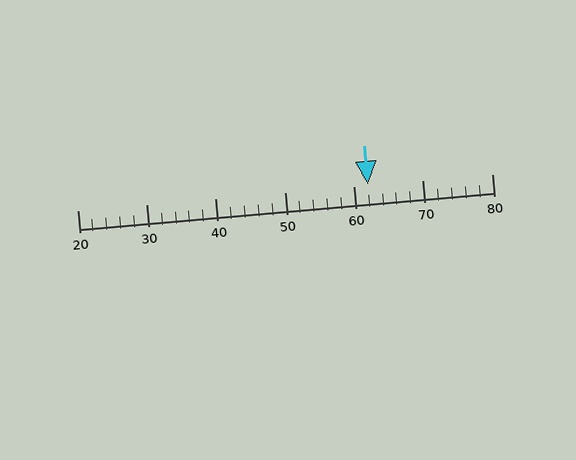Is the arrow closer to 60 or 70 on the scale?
The arrow is closer to 60.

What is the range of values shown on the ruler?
The ruler shows values from 20 to 80.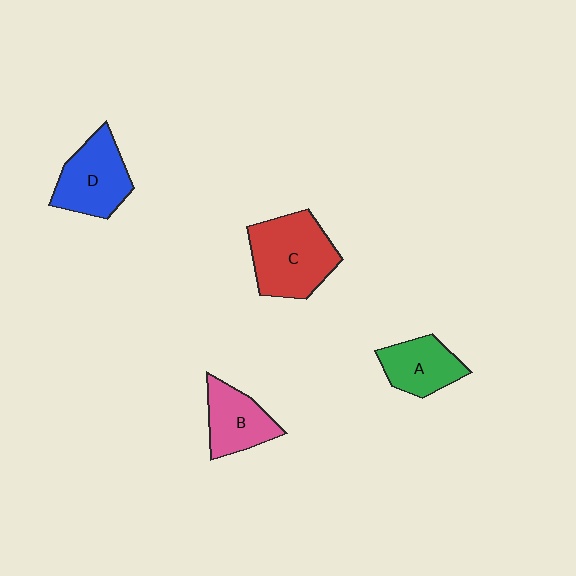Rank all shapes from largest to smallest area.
From largest to smallest: C (red), D (blue), B (pink), A (green).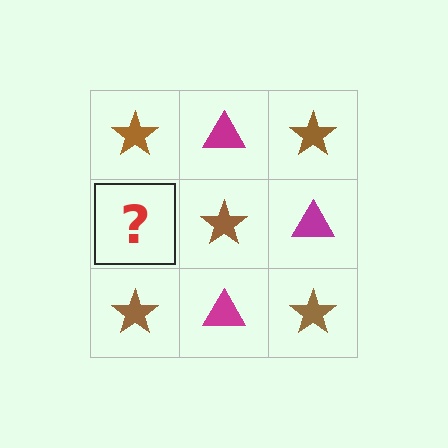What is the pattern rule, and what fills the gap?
The rule is that it alternates brown star and magenta triangle in a checkerboard pattern. The gap should be filled with a magenta triangle.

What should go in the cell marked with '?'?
The missing cell should contain a magenta triangle.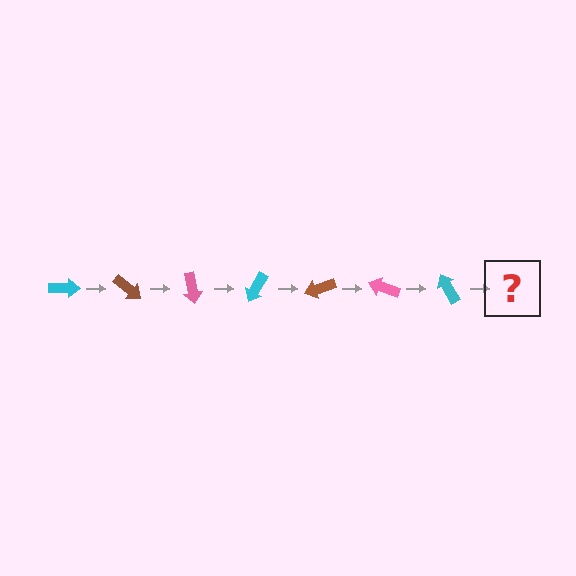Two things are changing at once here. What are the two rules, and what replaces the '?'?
The two rules are that it rotates 40 degrees each step and the color cycles through cyan, brown, and pink. The '?' should be a brown arrow, rotated 280 degrees from the start.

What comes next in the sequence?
The next element should be a brown arrow, rotated 280 degrees from the start.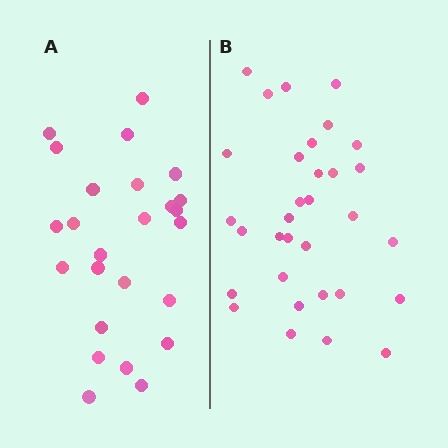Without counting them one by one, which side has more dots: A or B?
Region B (the right region) has more dots.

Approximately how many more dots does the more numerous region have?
Region B has roughly 8 or so more dots than region A.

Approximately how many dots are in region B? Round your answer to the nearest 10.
About 30 dots. (The exact count is 32, which rounds to 30.)